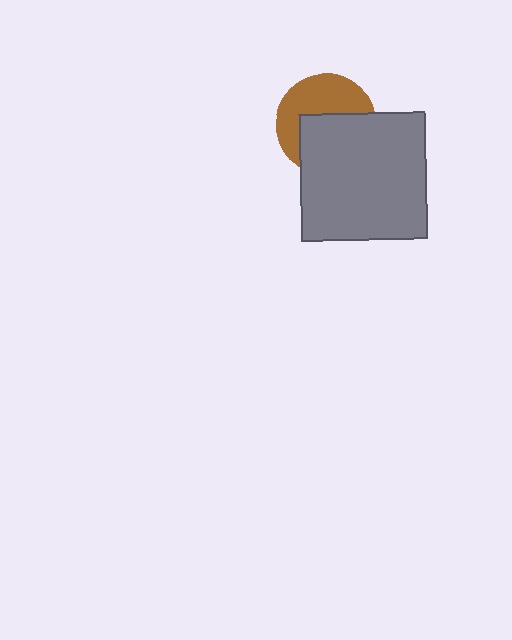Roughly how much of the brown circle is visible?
About half of it is visible (roughly 49%).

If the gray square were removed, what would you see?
You would see the complete brown circle.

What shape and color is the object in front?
The object in front is a gray square.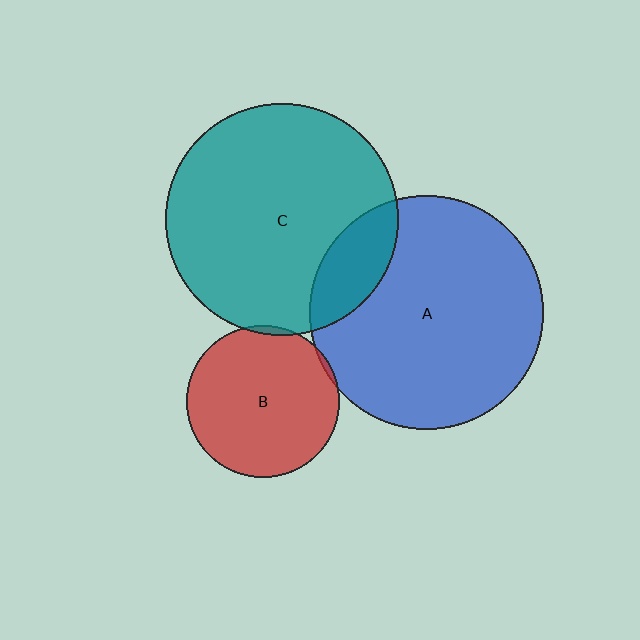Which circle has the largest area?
Circle A (blue).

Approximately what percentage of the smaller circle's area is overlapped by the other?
Approximately 5%.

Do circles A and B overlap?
Yes.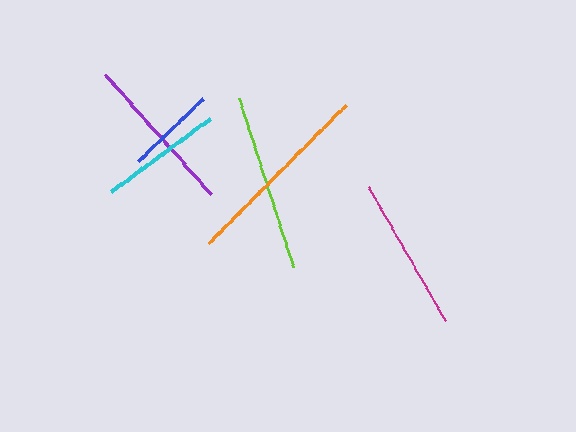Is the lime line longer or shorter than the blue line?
The lime line is longer than the blue line.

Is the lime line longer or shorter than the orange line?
The orange line is longer than the lime line.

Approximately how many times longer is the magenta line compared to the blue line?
The magenta line is approximately 1.7 times the length of the blue line.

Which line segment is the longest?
The orange line is the longest at approximately 194 pixels.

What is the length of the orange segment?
The orange segment is approximately 194 pixels long.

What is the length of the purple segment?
The purple segment is approximately 160 pixels long.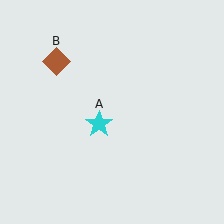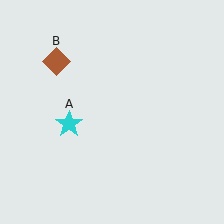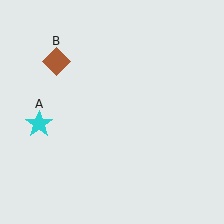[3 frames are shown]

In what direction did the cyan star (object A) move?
The cyan star (object A) moved left.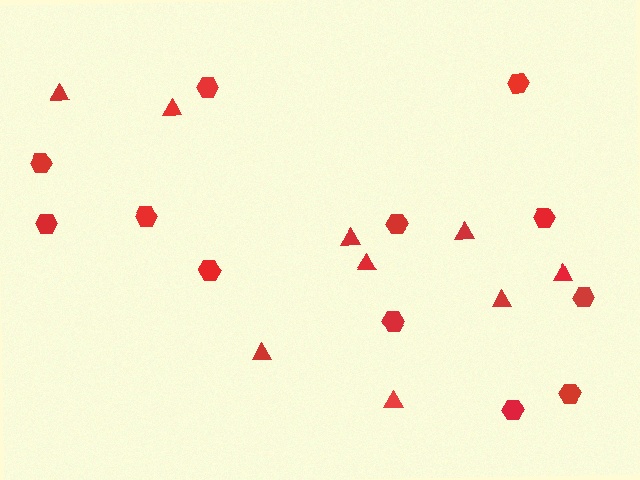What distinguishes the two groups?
There are 2 groups: one group of triangles (9) and one group of hexagons (12).